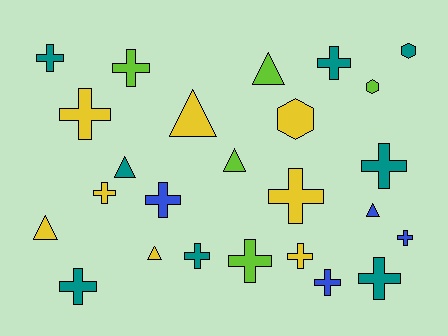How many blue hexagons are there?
There are no blue hexagons.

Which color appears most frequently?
Teal, with 8 objects.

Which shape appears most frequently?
Cross, with 15 objects.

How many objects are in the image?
There are 25 objects.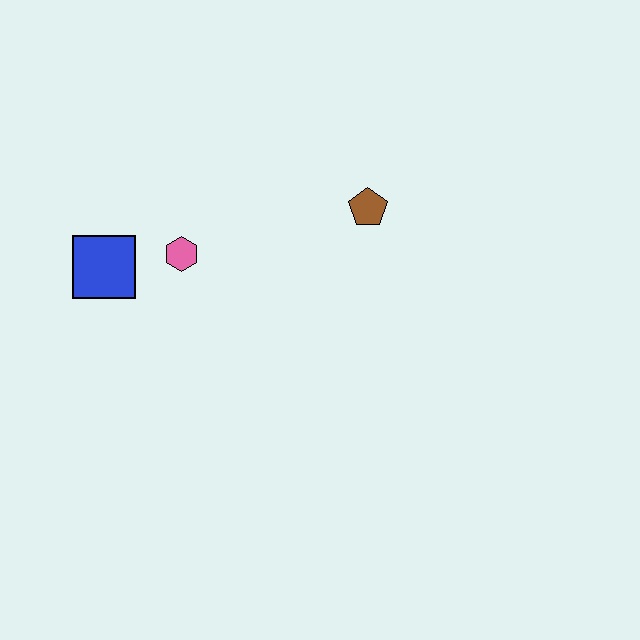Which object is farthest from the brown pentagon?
The blue square is farthest from the brown pentagon.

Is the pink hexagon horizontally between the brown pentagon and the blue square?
Yes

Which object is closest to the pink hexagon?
The blue square is closest to the pink hexagon.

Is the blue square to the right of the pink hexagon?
No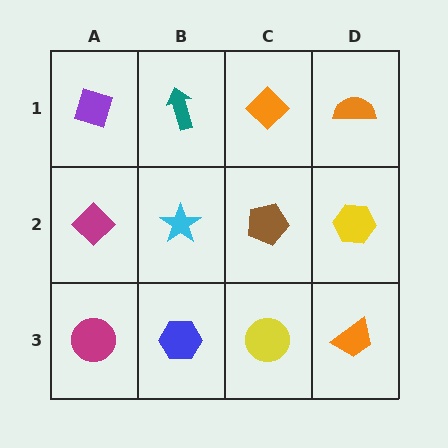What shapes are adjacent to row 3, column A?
A magenta diamond (row 2, column A), a blue hexagon (row 3, column B).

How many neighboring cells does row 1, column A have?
2.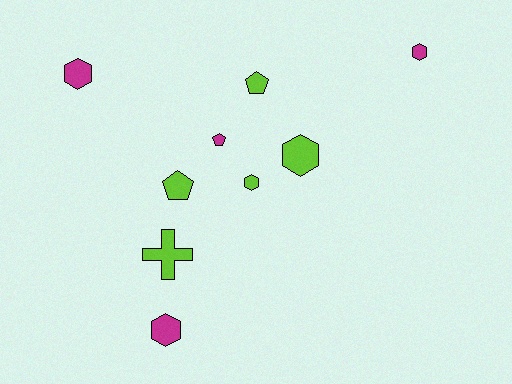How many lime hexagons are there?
There are 2 lime hexagons.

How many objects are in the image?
There are 9 objects.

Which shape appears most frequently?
Hexagon, with 5 objects.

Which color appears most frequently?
Lime, with 5 objects.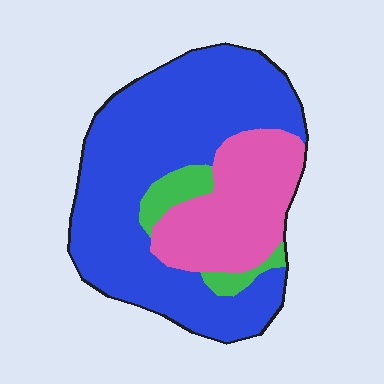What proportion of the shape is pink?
Pink takes up about one quarter (1/4) of the shape.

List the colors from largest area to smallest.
From largest to smallest: blue, pink, green.